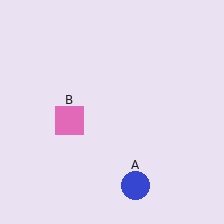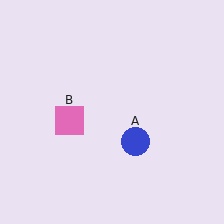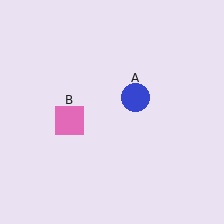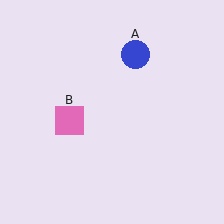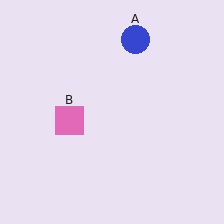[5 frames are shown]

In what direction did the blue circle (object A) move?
The blue circle (object A) moved up.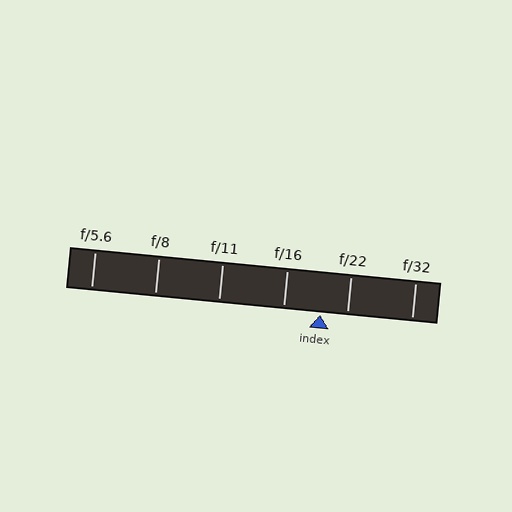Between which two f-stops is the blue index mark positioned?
The index mark is between f/16 and f/22.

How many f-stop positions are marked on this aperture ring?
There are 6 f-stop positions marked.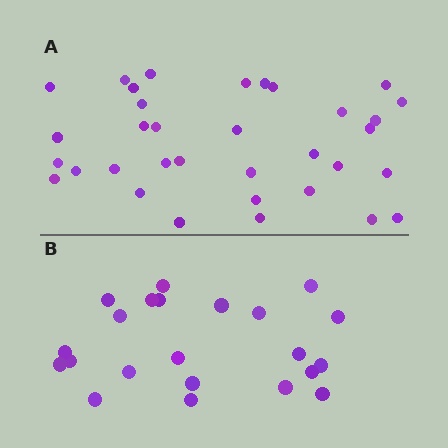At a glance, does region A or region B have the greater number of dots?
Region A (the top region) has more dots.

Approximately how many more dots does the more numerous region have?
Region A has roughly 12 or so more dots than region B.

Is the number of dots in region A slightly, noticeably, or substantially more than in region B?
Region A has substantially more. The ratio is roughly 1.5 to 1.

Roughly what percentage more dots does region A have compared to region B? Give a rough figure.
About 55% more.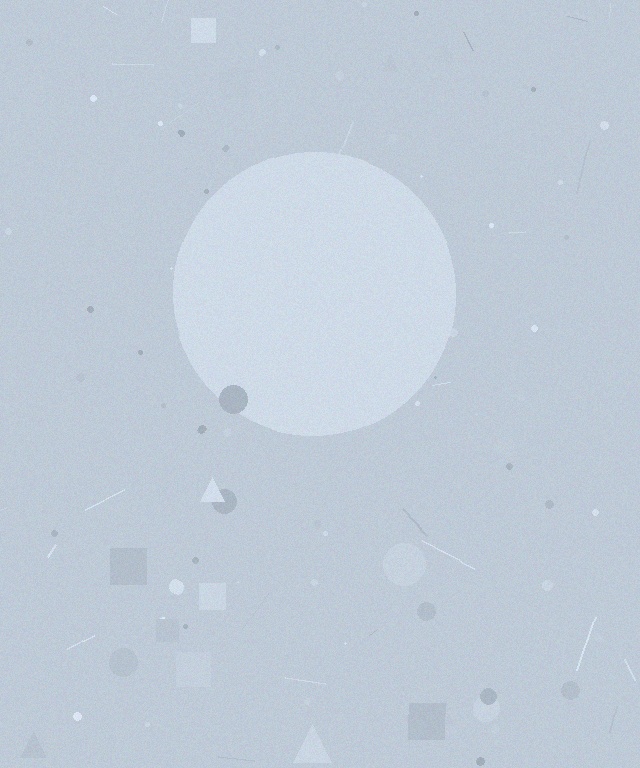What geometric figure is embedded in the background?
A circle is embedded in the background.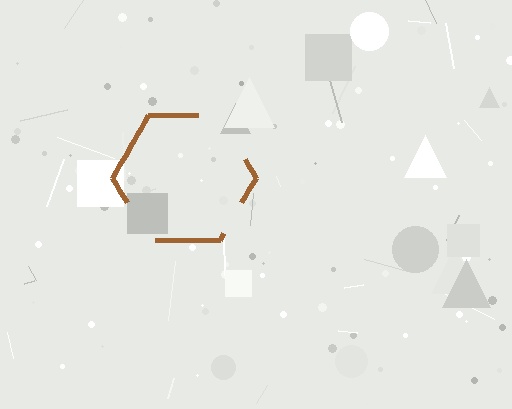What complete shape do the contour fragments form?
The contour fragments form a hexagon.